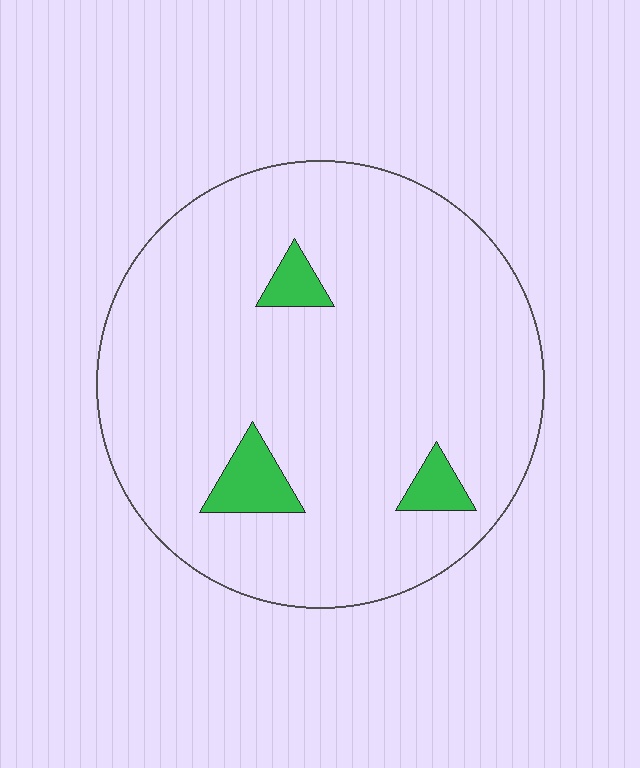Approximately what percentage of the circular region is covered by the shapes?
Approximately 5%.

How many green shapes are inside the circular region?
3.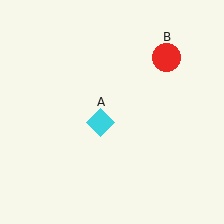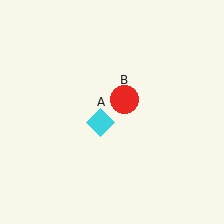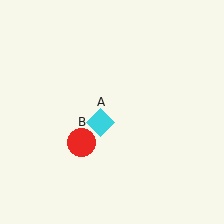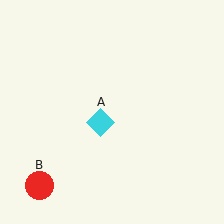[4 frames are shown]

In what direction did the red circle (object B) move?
The red circle (object B) moved down and to the left.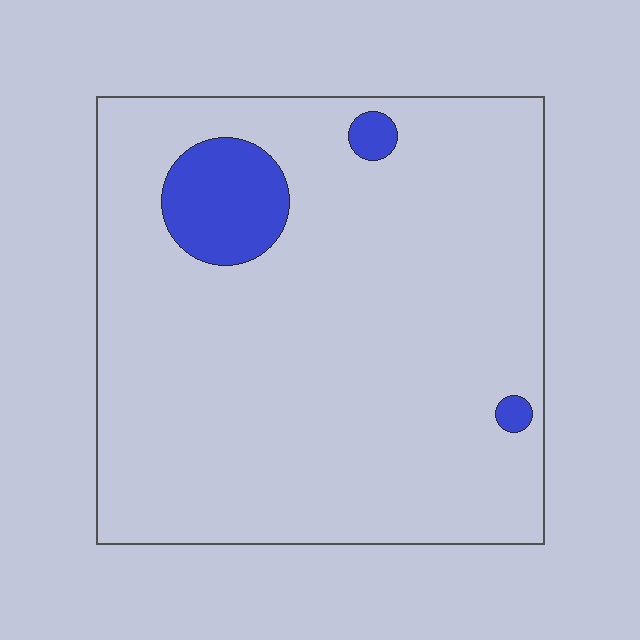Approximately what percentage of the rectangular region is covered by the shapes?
Approximately 10%.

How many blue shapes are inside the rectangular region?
3.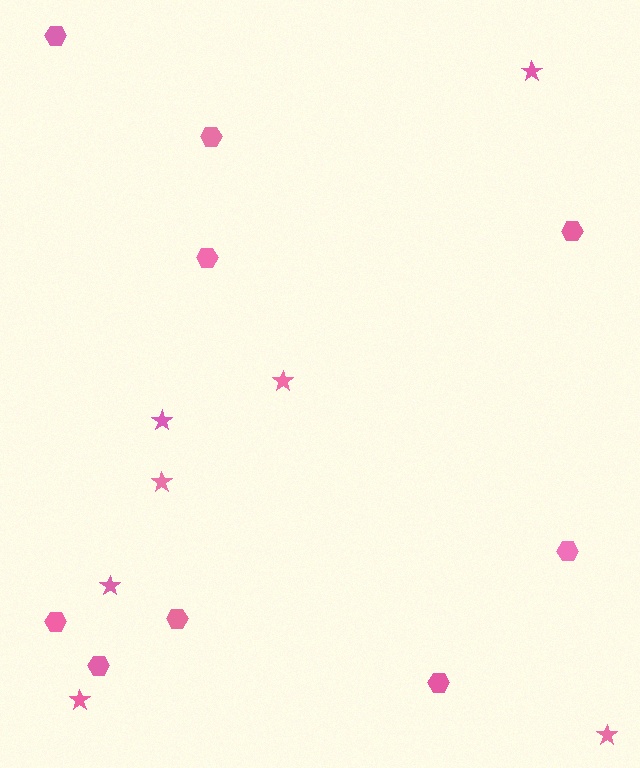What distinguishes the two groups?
There are 2 groups: one group of hexagons (9) and one group of stars (7).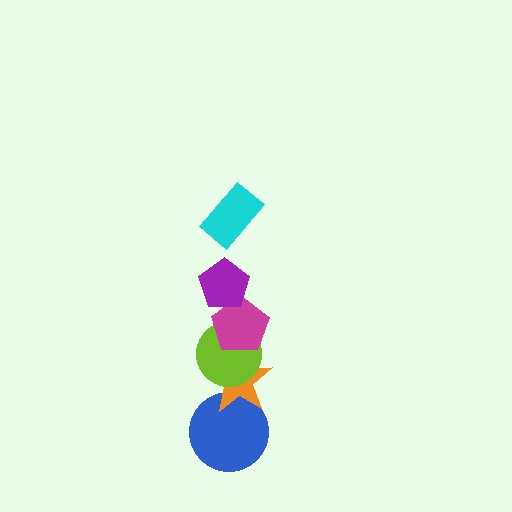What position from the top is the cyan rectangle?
The cyan rectangle is 1st from the top.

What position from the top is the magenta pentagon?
The magenta pentagon is 3rd from the top.